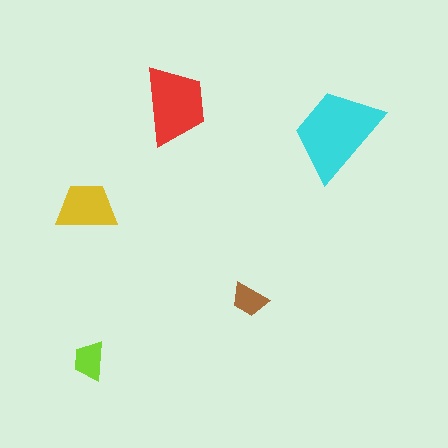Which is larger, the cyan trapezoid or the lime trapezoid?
The cyan one.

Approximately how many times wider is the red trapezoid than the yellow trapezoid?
About 1.5 times wider.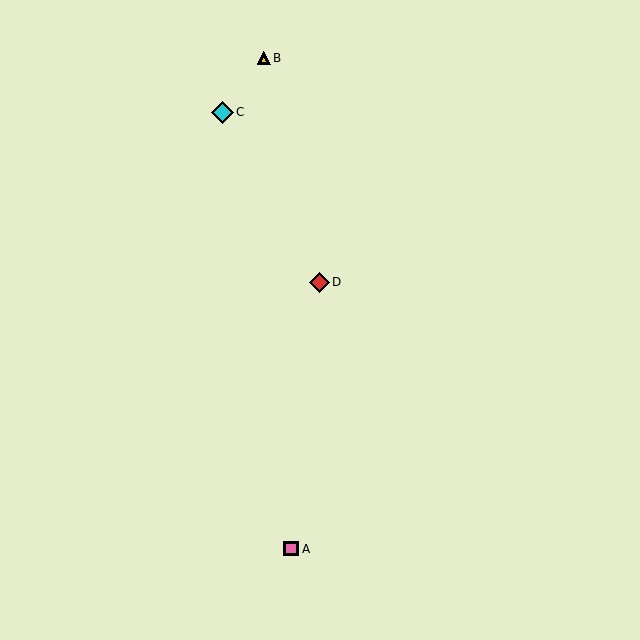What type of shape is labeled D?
Shape D is a red diamond.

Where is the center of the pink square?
The center of the pink square is at (291, 549).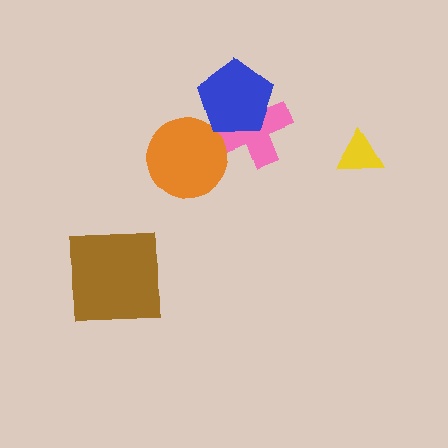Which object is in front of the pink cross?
The blue pentagon is in front of the pink cross.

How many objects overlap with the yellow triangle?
0 objects overlap with the yellow triangle.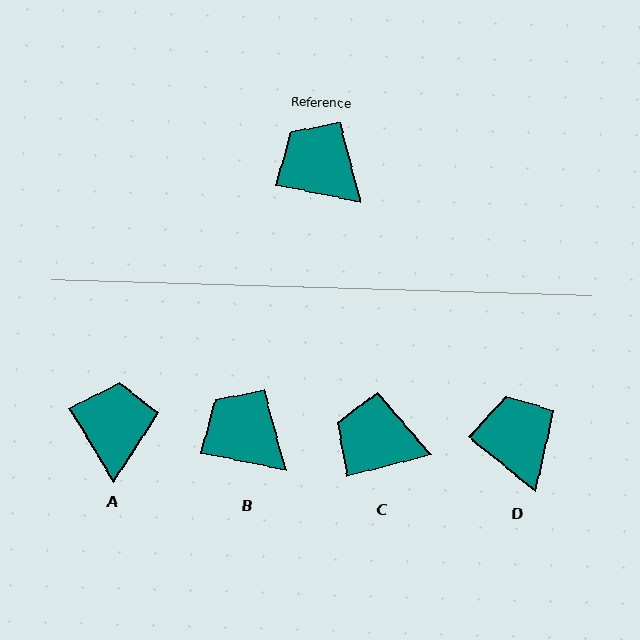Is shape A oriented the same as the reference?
No, it is off by about 48 degrees.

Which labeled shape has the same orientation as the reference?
B.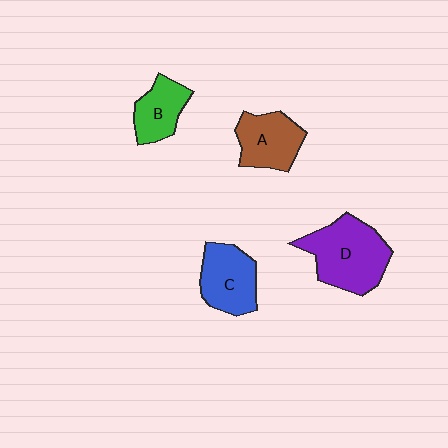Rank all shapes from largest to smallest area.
From largest to smallest: D (purple), C (blue), A (brown), B (green).